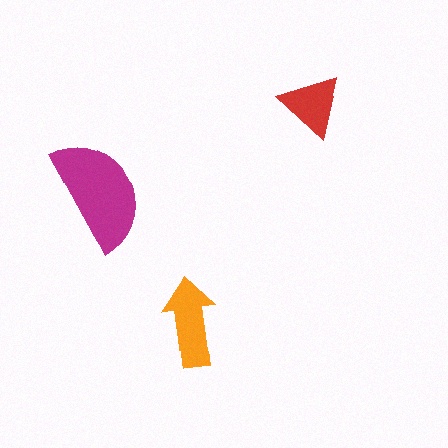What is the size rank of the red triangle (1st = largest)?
3rd.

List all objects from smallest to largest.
The red triangle, the orange arrow, the magenta semicircle.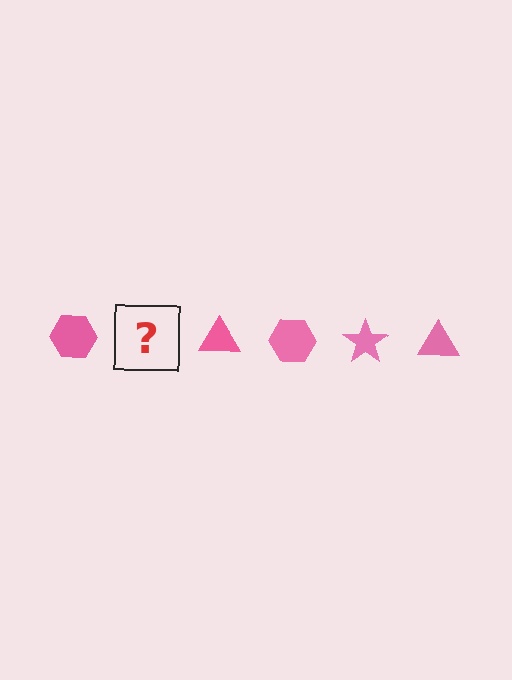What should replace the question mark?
The question mark should be replaced with a pink star.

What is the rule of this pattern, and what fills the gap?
The rule is that the pattern cycles through hexagon, star, triangle shapes in pink. The gap should be filled with a pink star.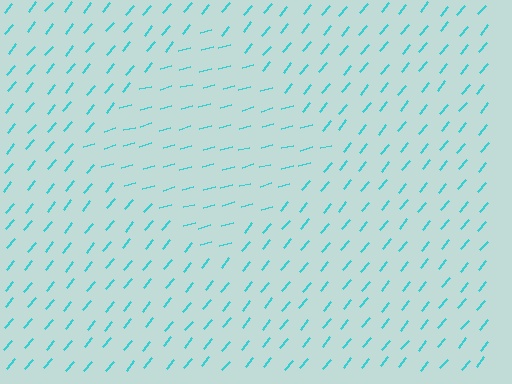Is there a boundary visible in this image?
Yes, there is a texture boundary formed by a change in line orientation.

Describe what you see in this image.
The image is filled with small cyan line segments. A diamond region in the image has lines oriented differently from the surrounding lines, creating a visible texture boundary.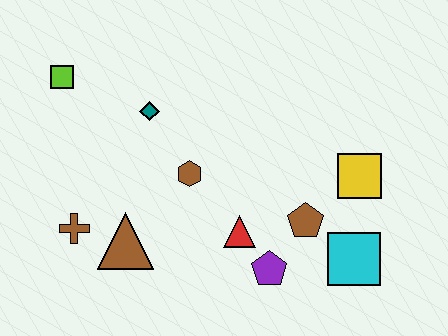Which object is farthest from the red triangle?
The lime square is farthest from the red triangle.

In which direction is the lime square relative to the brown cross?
The lime square is above the brown cross.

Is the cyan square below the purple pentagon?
No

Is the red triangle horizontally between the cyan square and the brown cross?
Yes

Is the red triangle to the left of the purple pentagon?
Yes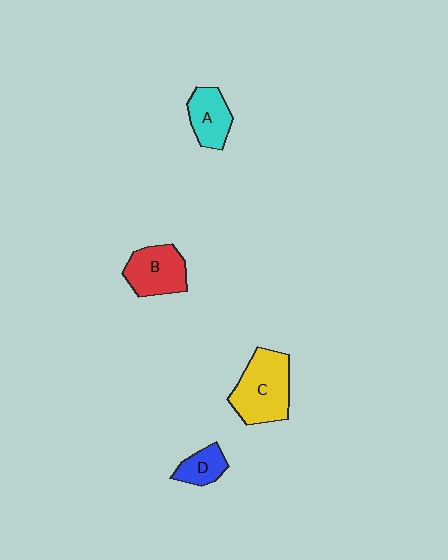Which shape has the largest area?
Shape C (yellow).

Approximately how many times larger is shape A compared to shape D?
Approximately 1.4 times.